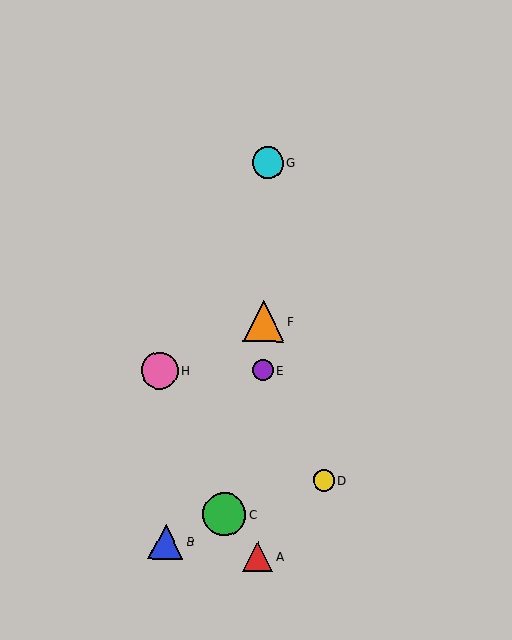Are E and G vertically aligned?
Yes, both are at x≈263.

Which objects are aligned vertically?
Objects A, E, F, G are aligned vertically.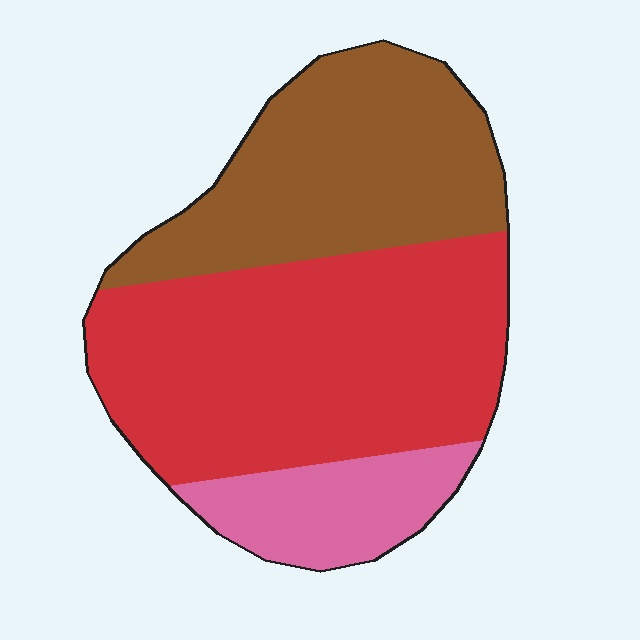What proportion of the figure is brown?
Brown covers 34% of the figure.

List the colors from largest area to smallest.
From largest to smallest: red, brown, pink.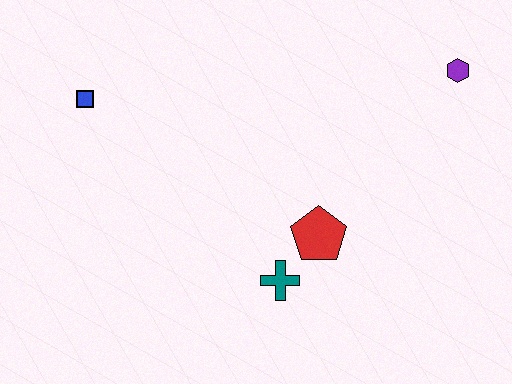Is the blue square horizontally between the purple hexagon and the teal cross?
No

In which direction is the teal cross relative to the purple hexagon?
The teal cross is below the purple hexagon.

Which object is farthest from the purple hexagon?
The blue square is farthest from the purple hexagon.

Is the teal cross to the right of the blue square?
Yes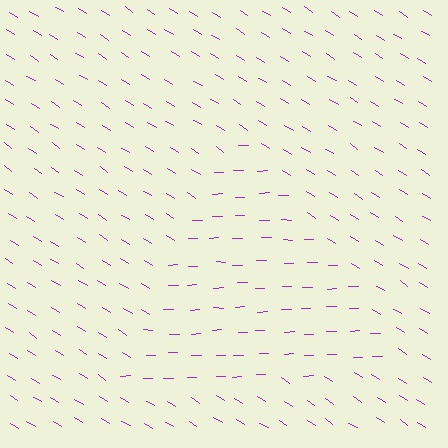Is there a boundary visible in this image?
Yes, there is a texture boundary formed by a change in line orientation.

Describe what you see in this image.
The image is filled with small purple line segments. A triangle region in the image has lines oriented differently from the surrounding lines, creating a visible texture boundary.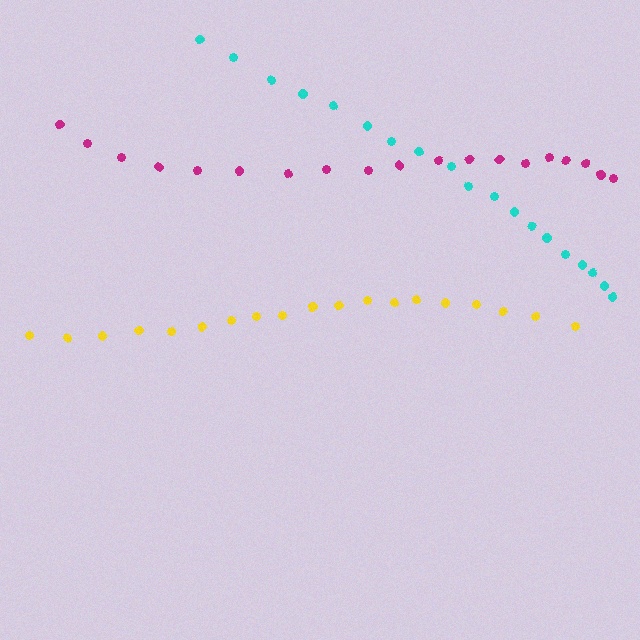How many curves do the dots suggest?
There are 3 distinct paths.